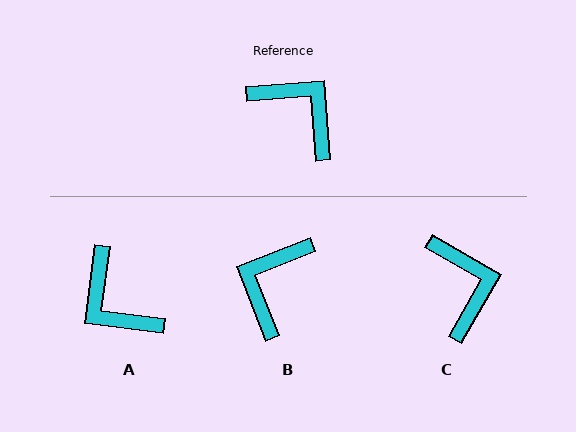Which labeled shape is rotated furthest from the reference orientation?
A, about 168 degrees away.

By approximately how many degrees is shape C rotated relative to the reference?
Approximately 34 degrees clockwise.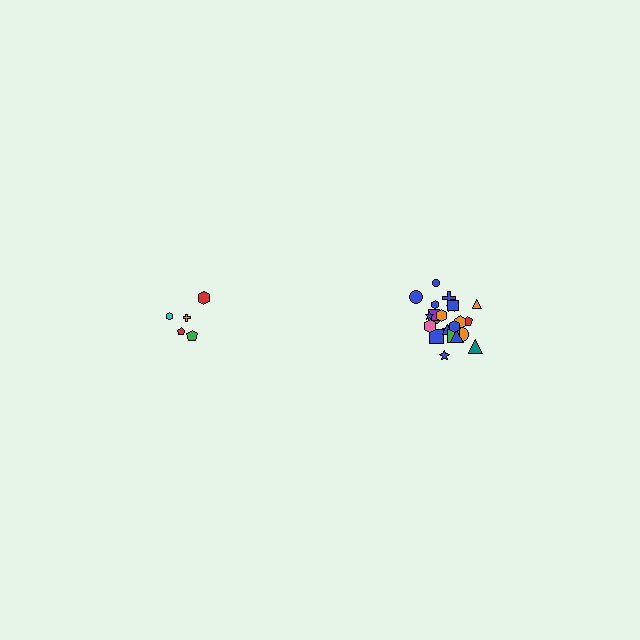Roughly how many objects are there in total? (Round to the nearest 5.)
Roughly 30 objects in total.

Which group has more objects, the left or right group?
The right group.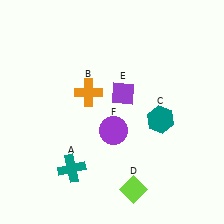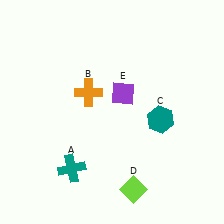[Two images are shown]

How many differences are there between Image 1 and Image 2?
There is 1 difference between the two images.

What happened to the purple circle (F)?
The purple circle (F) was removed in Image 2. It was in the bottom-right area of Image 1.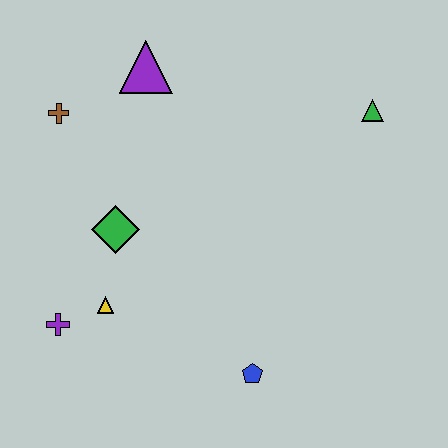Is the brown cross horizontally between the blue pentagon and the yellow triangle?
No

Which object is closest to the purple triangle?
The brown cross is closest to the purple triangle.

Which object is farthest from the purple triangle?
The blue pentagon is farthest from the purple triangle.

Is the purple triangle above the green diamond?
Yes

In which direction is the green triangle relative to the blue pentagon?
The green triangle is above the blue pentagon.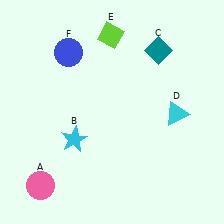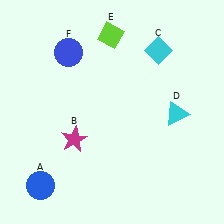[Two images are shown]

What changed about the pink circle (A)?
In Image 1, A is pink. In Image 2, it changed to blue.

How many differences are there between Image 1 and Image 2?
There are 3 differences between the two images.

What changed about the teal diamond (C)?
In Image 1, C is teal. In Image 2, it changed to cyan.